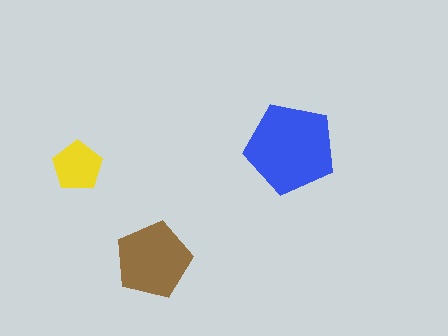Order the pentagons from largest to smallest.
the blue one, the brown one, the yellow one.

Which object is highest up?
The blue pentagon is topmost.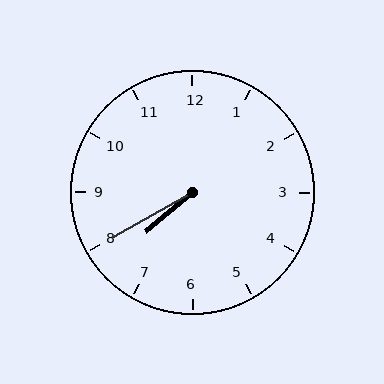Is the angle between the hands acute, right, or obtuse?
It is acute.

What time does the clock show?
7:40.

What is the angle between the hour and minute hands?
Approximately 10 degrees.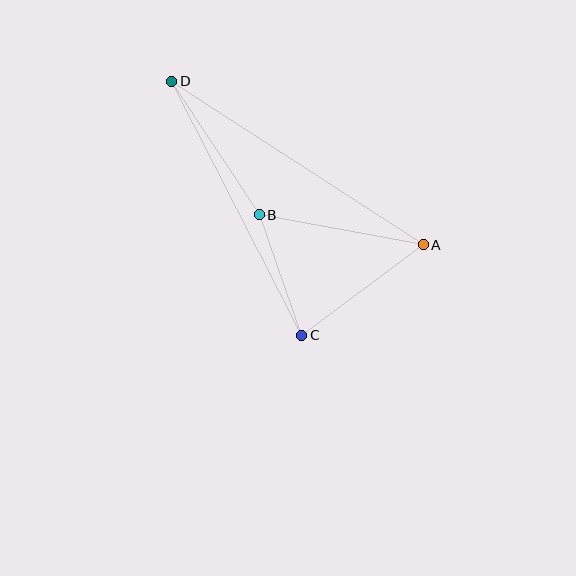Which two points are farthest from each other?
Points A and D are farthest from each other.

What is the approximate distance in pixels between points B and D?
The distance between B and D is approximately 160 pixels.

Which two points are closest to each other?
Points B and C are closest to each other.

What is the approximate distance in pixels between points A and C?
The distance between A and C is approximately 151 pixels.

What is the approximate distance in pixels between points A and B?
The distance between A and B is approximately 167 pixels.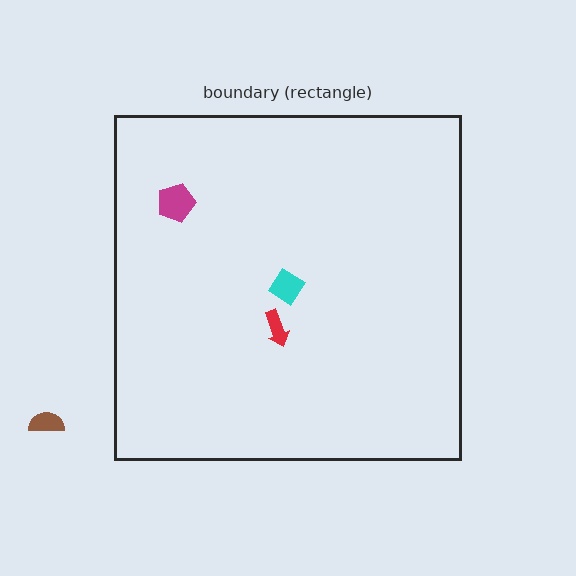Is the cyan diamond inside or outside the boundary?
Inside.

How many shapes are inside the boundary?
3 inside, 1 outside.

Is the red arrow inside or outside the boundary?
Inside.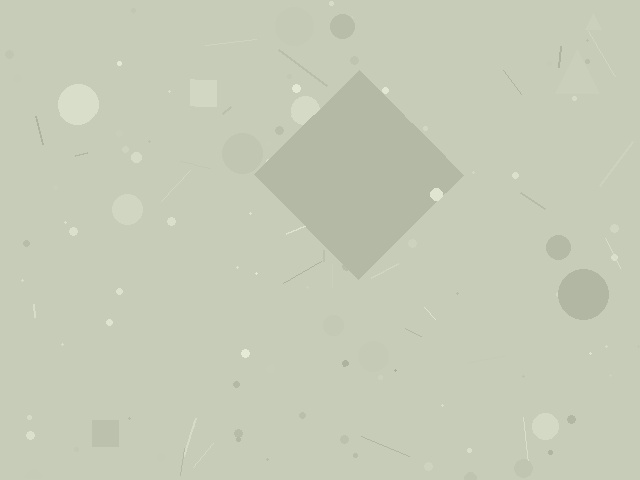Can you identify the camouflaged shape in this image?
The camouflaged shape is a diamond.